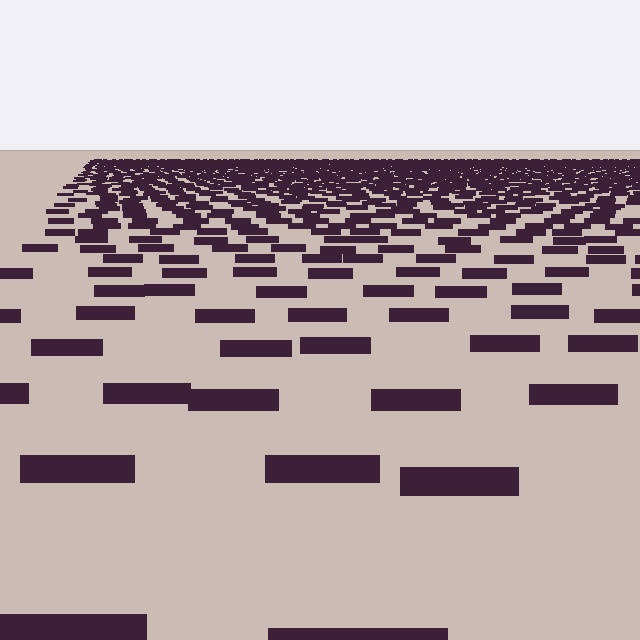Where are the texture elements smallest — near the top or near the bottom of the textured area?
Near the top.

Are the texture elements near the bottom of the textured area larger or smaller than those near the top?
Larger. Near the bottom, elements are closer to the viewer and appear at a bigger on-screen size.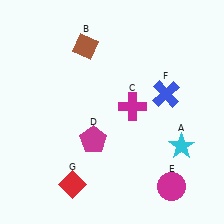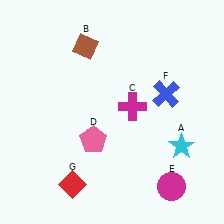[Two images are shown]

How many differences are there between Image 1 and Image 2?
There is 1 difference between the two images.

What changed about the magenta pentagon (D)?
In Image 1, D is magenta. In Image 2, it changed to pink.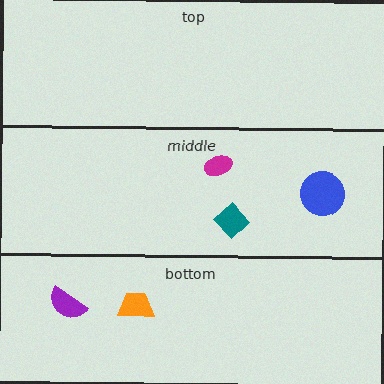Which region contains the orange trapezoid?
The bottom region.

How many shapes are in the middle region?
3.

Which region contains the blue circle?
The middle region.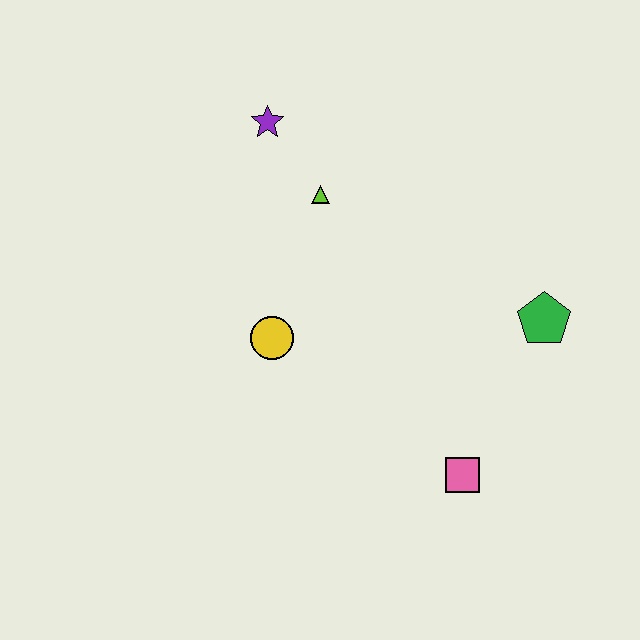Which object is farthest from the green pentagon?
The purple star is farthest from the green pentagon.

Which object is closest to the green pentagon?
The pink square is closest to the green pentagon.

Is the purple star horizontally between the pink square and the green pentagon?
No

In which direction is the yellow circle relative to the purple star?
The yellow circle is below the purple star.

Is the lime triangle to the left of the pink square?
Yes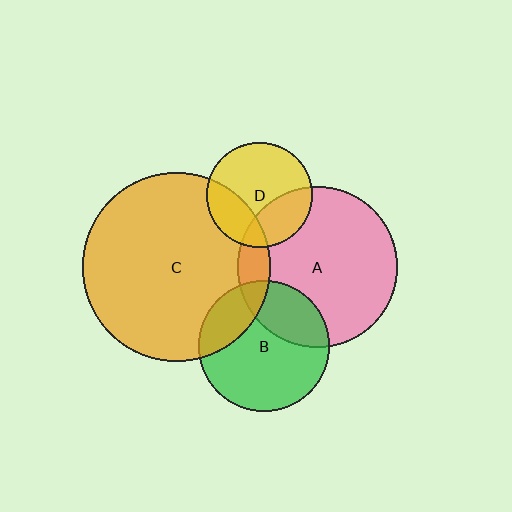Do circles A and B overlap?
Yes.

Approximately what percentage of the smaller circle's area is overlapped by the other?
Approximately 30%.